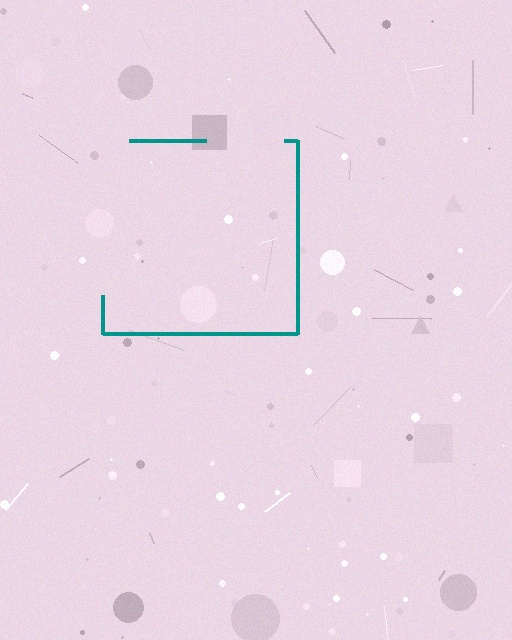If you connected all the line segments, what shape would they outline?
They would outline a square.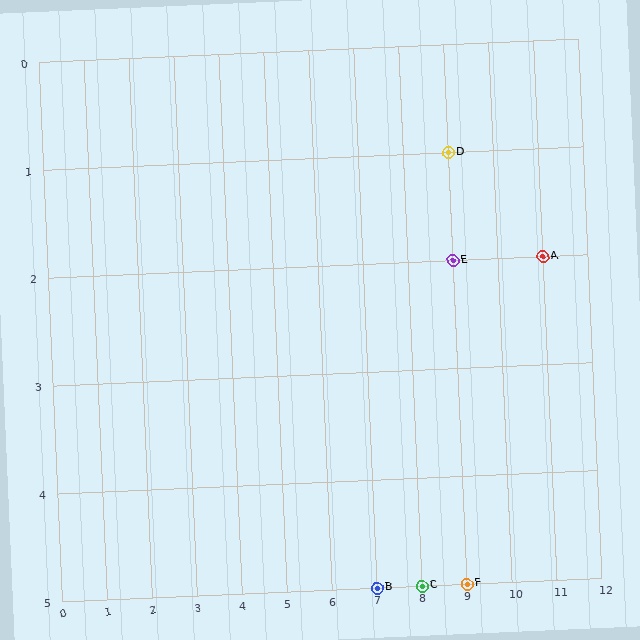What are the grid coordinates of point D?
Point D is at grid coordinates (9, 1).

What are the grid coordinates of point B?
Point B is at grid coordinates (7, 5).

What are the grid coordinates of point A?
Point A is at grid coordinates (11, 2).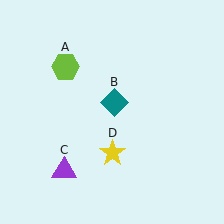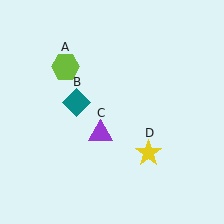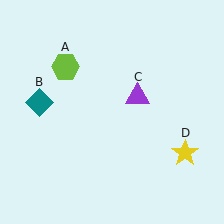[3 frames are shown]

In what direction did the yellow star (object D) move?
The yellow star (object D) moved right.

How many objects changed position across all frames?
3 objects changed position: teal diamond (object B), purple triangle (object C), yellow star (object D).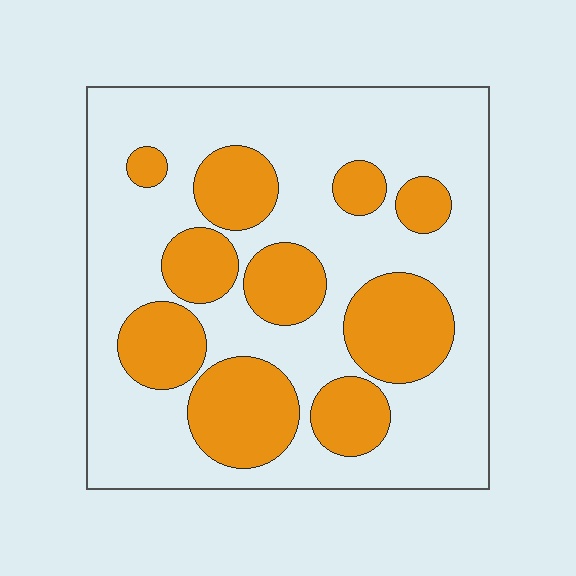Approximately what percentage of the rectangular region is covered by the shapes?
Approximately 35%.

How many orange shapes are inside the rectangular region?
10.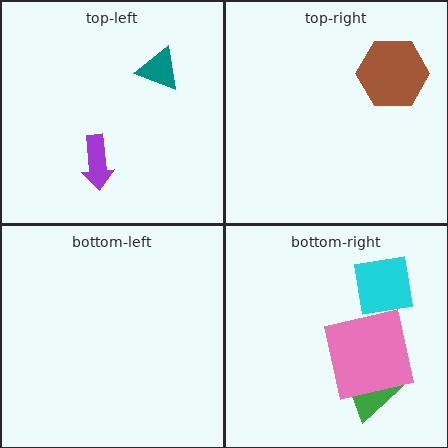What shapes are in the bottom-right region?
The cyan square, the green trapezoid, the pink square.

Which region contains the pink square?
The bottom-right region.